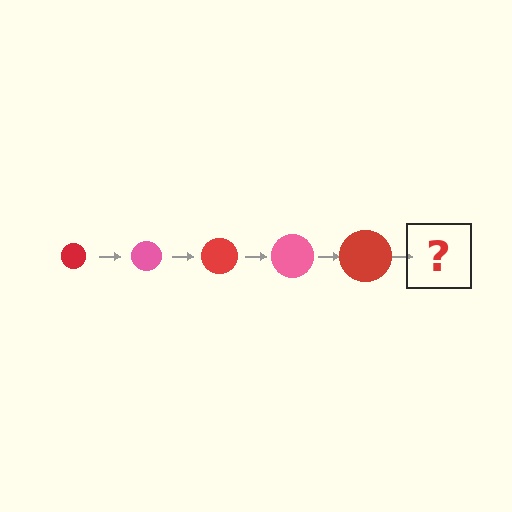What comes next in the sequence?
The next element should be a pink circle, larger than the previous one.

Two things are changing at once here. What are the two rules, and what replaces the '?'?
The two rules are that the circle grows larger each step and the color cycles through red and pink. The '?' should be a pink circle, larger than the previous one.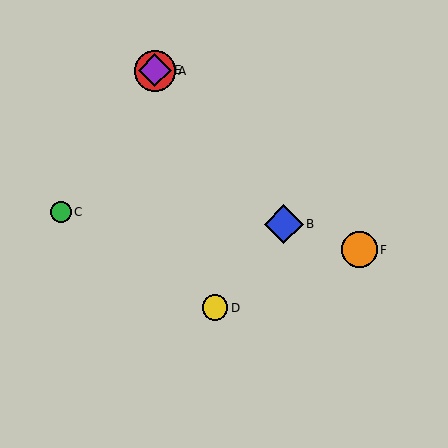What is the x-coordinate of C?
Object C is at x≈61.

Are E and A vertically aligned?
Yes, both are at x≈155.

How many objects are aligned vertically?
2 objects (A, E) are aligned vertically.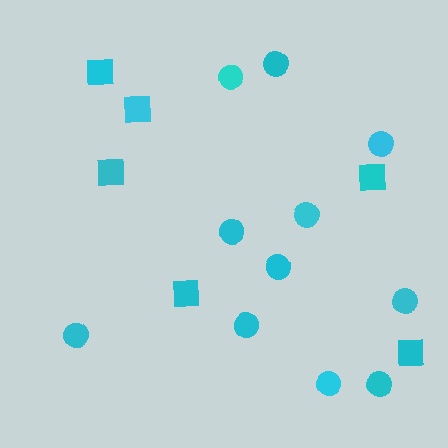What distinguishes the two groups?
There are 2 groups: one group of circles (11) and one group of squares (6).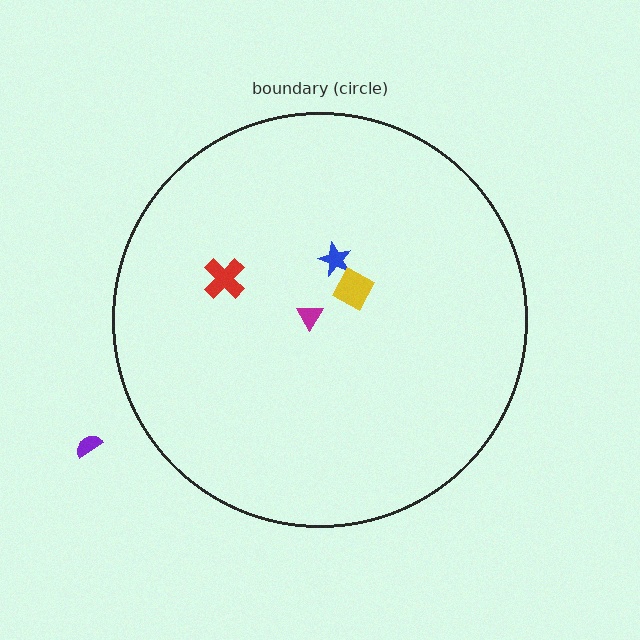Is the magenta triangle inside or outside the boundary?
Inside.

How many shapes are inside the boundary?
4 inside, 1 outside.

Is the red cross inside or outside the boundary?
Inside.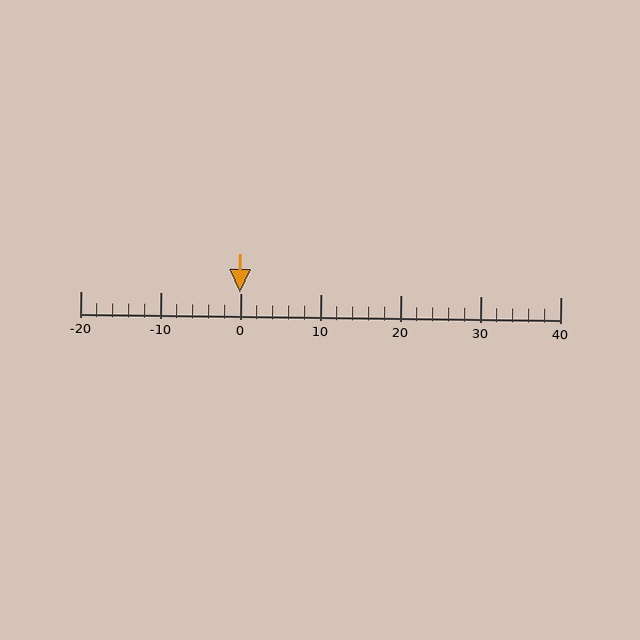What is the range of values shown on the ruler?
The ruler shows values from -20 to 40.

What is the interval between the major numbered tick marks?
The major tick marks are spaced 10 units apart.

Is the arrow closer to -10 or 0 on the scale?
The arrow is closer to 0.